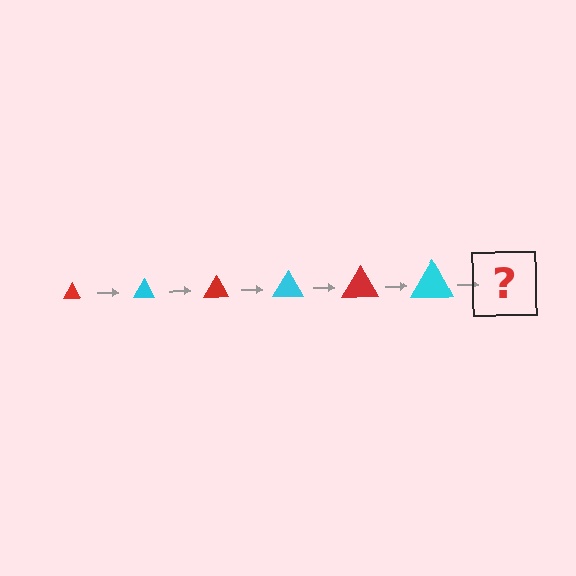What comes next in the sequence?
The next element should be a red triangle, larger than the previous one.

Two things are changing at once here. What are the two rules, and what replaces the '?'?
The two rules are that the triangle grows larger each step and the color cycles through red and cyan. The '?' should be a red triangle, larger than the previous one.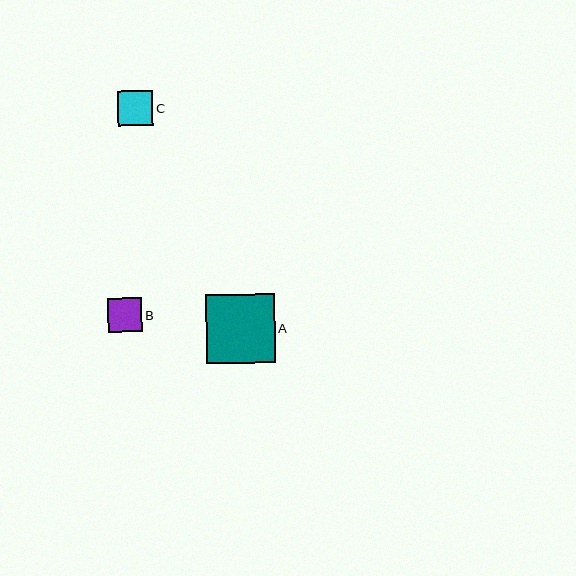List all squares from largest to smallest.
From largest to smallest: A, C, B.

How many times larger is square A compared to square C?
Square A is approximately 2.0 times the size of square C.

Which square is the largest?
Square A is the largest with a size of approximately 69 pixels.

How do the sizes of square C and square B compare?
Square C and square B are approximately the same size.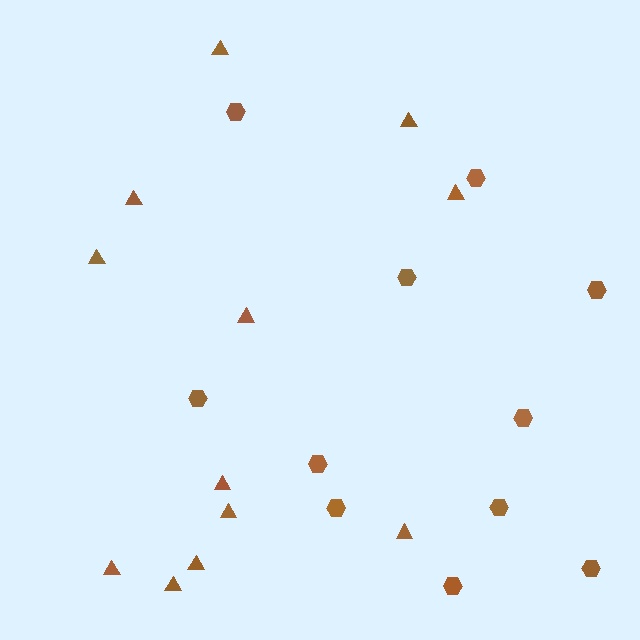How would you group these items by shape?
There are 2 groups: one group of hexagons (11) and one group of triangles (12).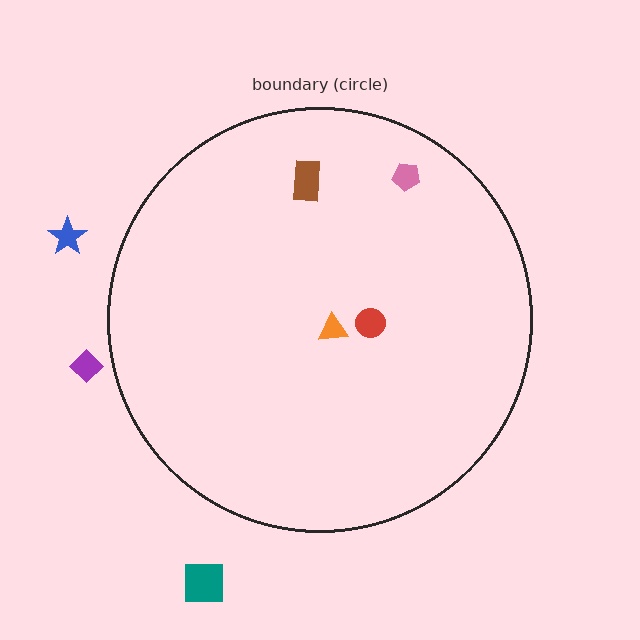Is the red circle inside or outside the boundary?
Inside.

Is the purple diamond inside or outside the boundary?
Outside.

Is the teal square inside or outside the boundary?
Outside.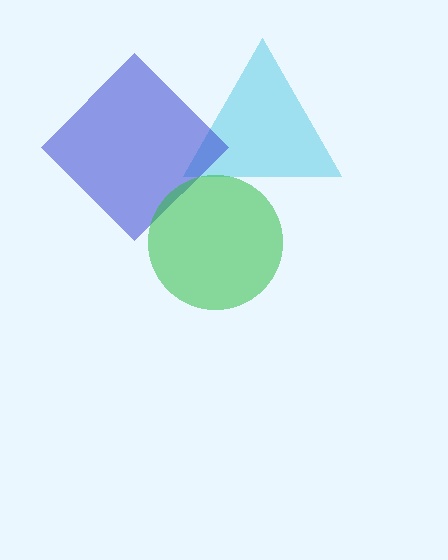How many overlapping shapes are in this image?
There are 3 overlapping shapes in the image.